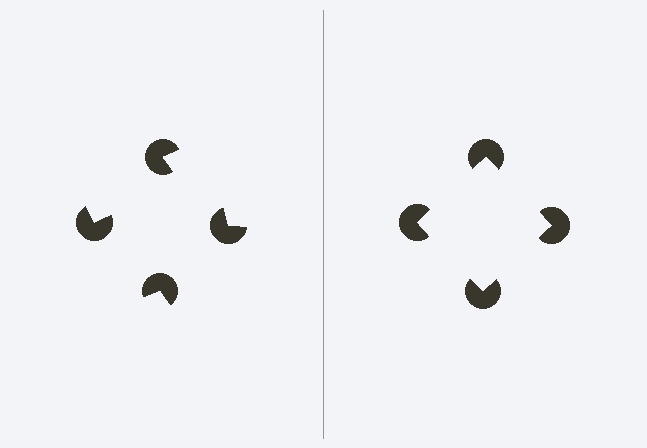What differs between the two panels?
The pac-man discs are positioned identically on both sides; only the wedge orientations differ. On the right they align to a square; on the left they are misaligned.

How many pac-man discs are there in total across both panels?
8 — 4 on each side.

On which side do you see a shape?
An illusory square appears on the right side. On the left side the wedge cuts are rotated, so no coherent shape forms.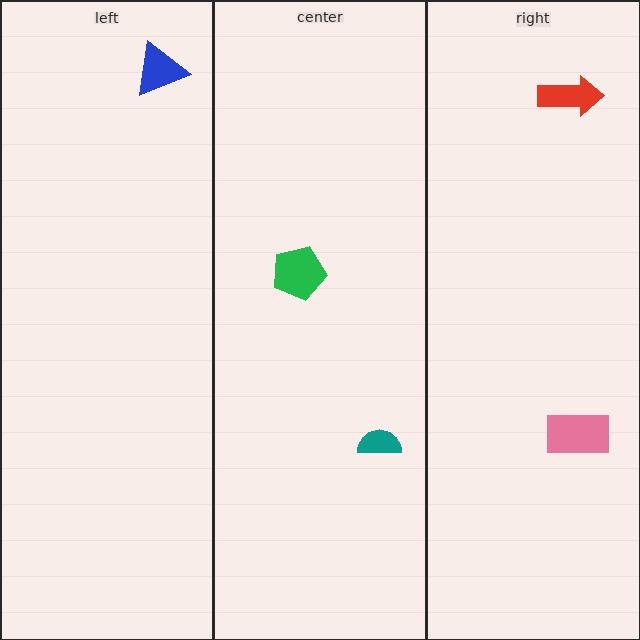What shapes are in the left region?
The blue triangle.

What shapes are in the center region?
The green pentagon, the teal semicircle.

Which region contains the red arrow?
The right region.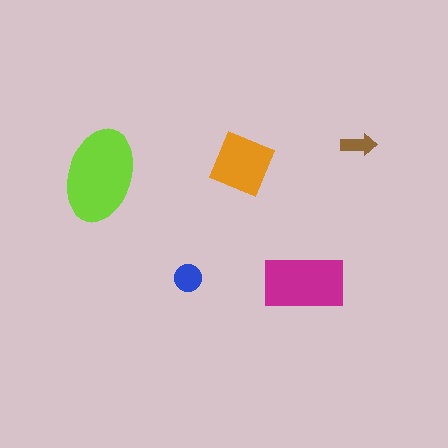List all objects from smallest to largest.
The brown arrow, the blue circle, the orange diamond, the magenta rectangle, the lime ellipse.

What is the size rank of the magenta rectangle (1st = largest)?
2nd.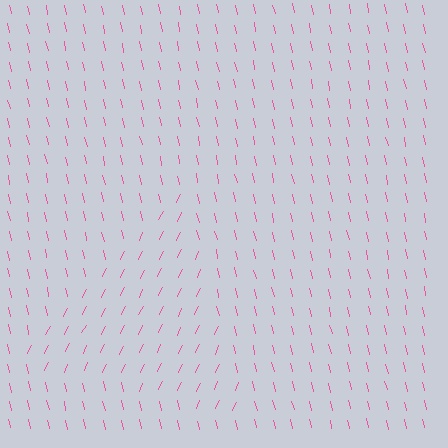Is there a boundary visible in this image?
Yes, there is a texture boundary formed by a change in line orientation.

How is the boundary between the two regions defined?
The boundary is defined purely by a change in line orientation (approximately 38 degrees difference). All lines are the same color and thickness.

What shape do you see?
I see a triangle.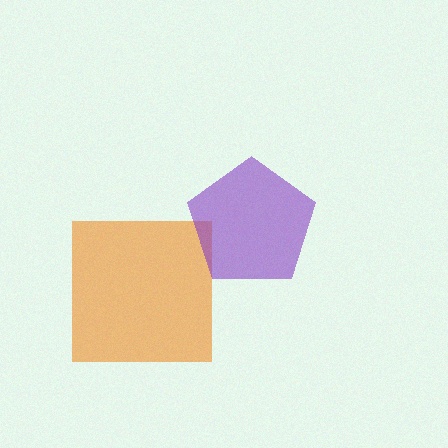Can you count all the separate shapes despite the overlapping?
Yes, there are 2 separate shapes.